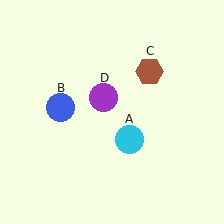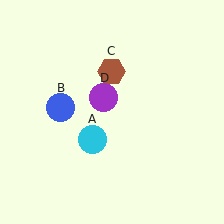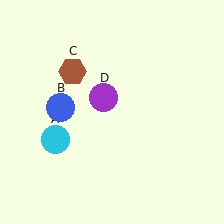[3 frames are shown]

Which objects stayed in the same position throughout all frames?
Blue circle (object B) and purple circle (object D) remained stationary.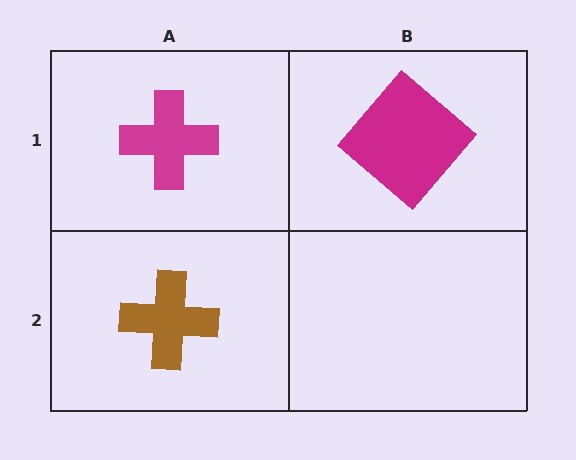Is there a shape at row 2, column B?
No, that cell is empty.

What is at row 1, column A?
A magenta cross.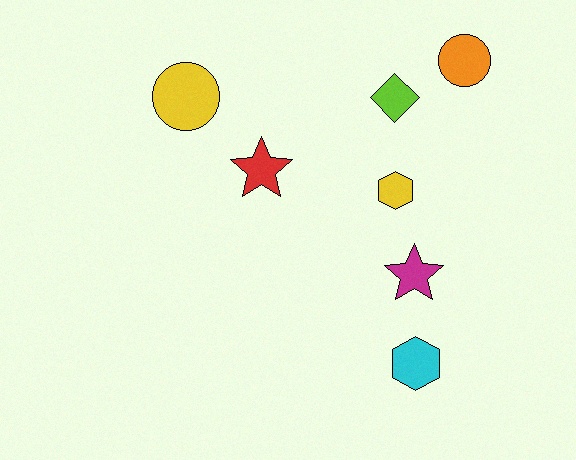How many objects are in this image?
There are 7 objects.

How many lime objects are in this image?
There is 1 lime object.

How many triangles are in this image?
There are no triangles.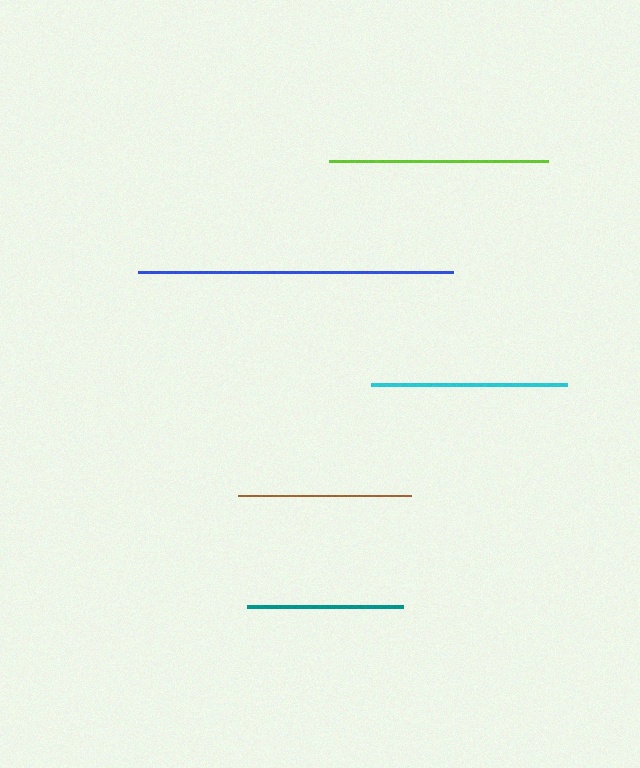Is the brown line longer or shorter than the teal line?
The brown line is longer than the teal line.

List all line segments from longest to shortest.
From longest to shortest: blue, lime, cyan, brown, teal.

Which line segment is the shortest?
The teal line is the shortest at approximately 156 pixels.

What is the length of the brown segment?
The brown segment is approximately 173 pixels long.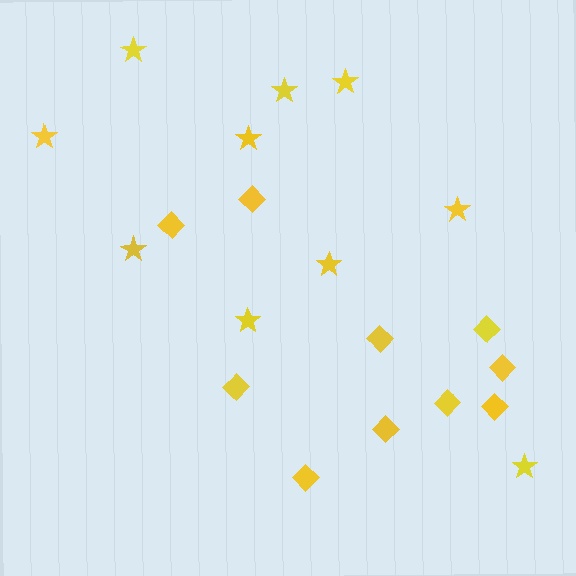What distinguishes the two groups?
There are 2 groups: one group of stars (10) and one group of diamonds (10).